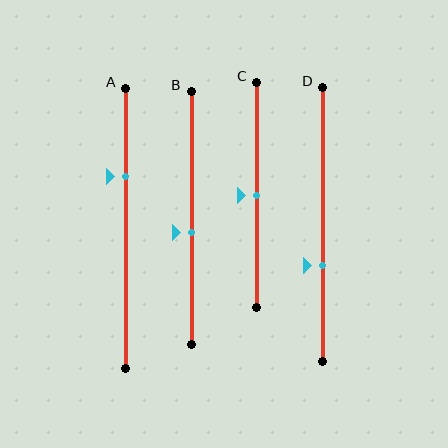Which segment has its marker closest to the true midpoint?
Segment C has its marker closest to the true midpoint.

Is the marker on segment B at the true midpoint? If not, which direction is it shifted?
No, the marker on segment B is shifted downward by about 5% of the segment length.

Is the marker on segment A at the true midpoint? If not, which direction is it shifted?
No, the marker on segment A is shifted upward by about 19% of the segment length.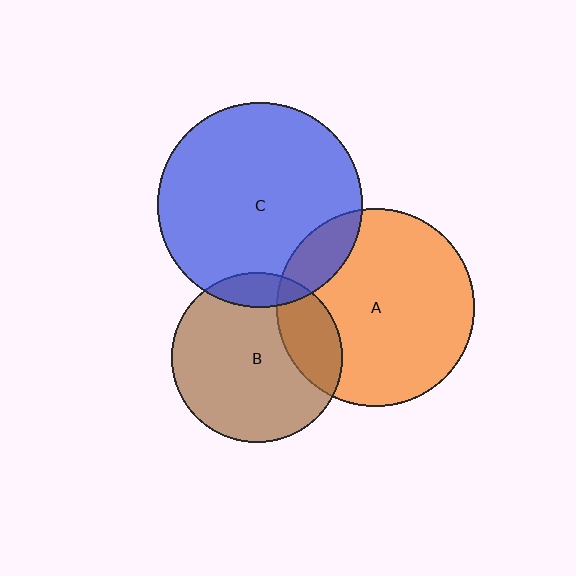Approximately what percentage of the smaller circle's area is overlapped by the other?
Approximately 10%.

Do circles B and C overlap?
Yes.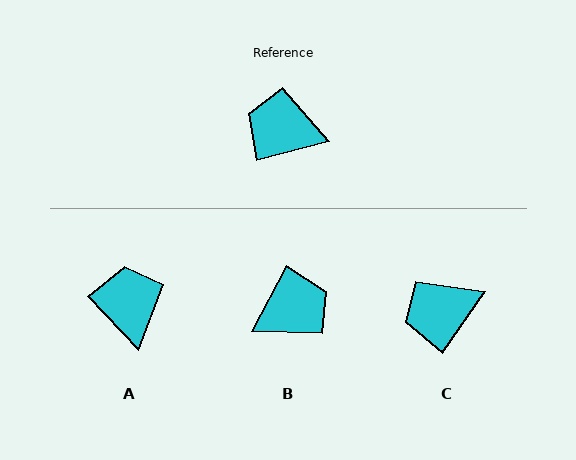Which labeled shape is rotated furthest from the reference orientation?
B, about 133 degrees away.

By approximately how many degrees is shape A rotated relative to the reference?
Approximately 62 degrees clockwise.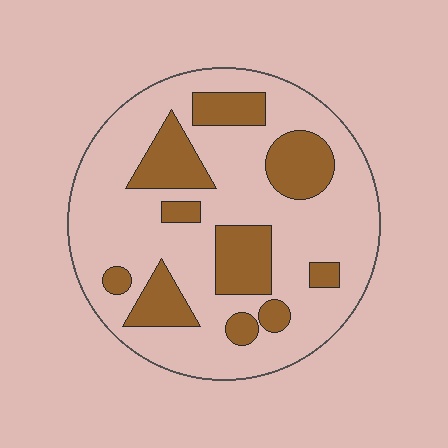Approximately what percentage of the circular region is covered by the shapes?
Approximately 25%.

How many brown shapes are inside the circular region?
10.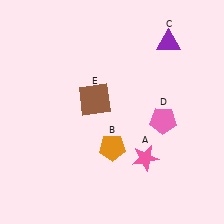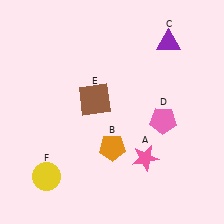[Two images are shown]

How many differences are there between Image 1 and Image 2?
There is 1 difference between the two images.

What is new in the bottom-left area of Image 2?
A yellow circle (F) was added in the bottom-left area of Image 2.